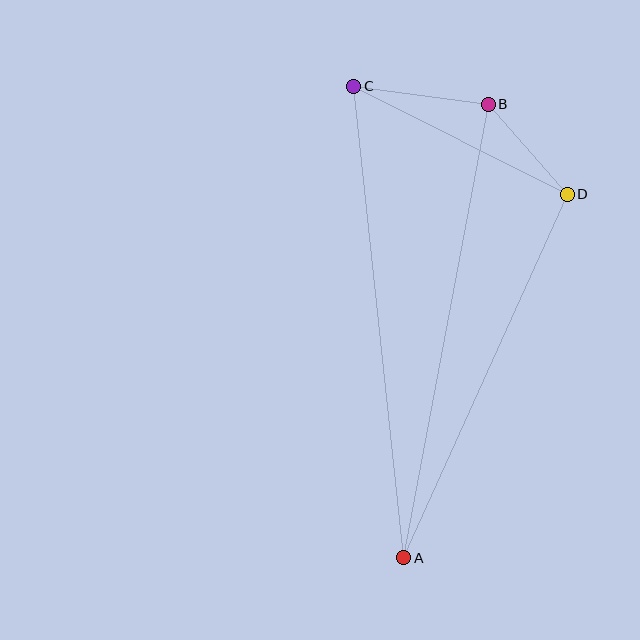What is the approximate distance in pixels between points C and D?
The distance between C and D is approximately 239 pixels.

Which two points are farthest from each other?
Points A and C are farthest from each other.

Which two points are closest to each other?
Points B and D are closest to each other.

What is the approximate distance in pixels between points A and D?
The distance between A and D is approximately 399 pixels.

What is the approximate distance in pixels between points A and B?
The distance between A and B is approximately 462 pixels.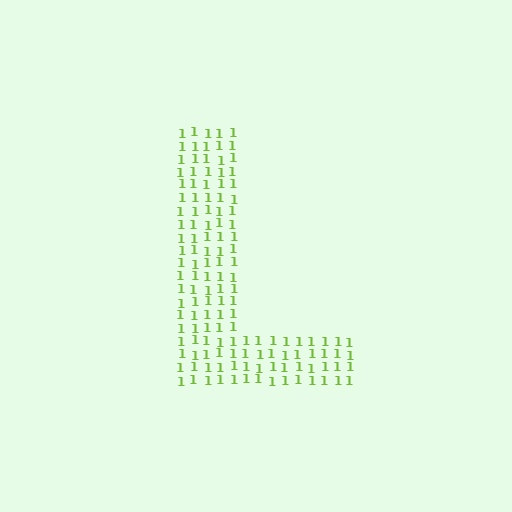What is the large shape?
The large shape is the letter L.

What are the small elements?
The small elements are digit 1's.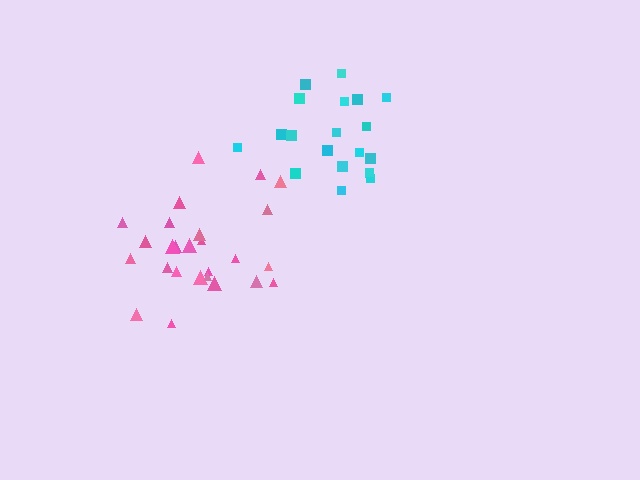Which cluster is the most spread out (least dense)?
Pink.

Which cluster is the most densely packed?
Cyan.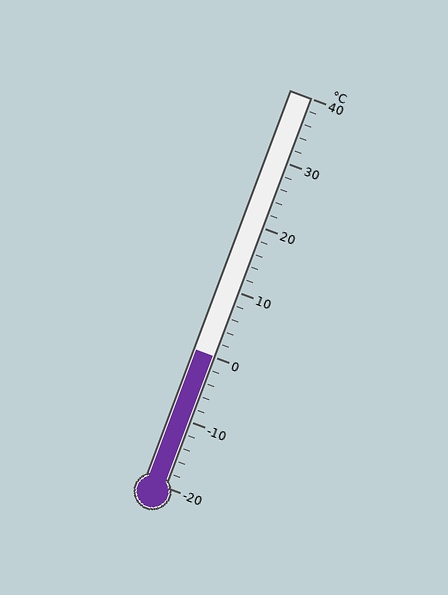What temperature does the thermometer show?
The thermometer shows approximately 0°C.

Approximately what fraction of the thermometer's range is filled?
The thermometer is filled to approximately 35% of its range.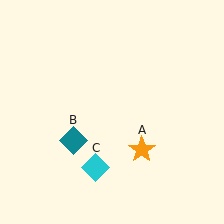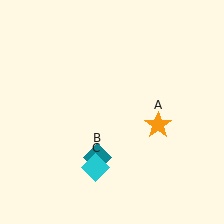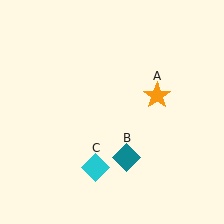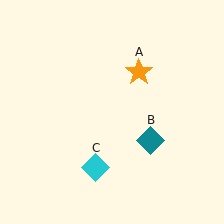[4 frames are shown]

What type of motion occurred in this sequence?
The orange star (object A), teal diamond (object B) rotated counterclockwise around the center of the scene.